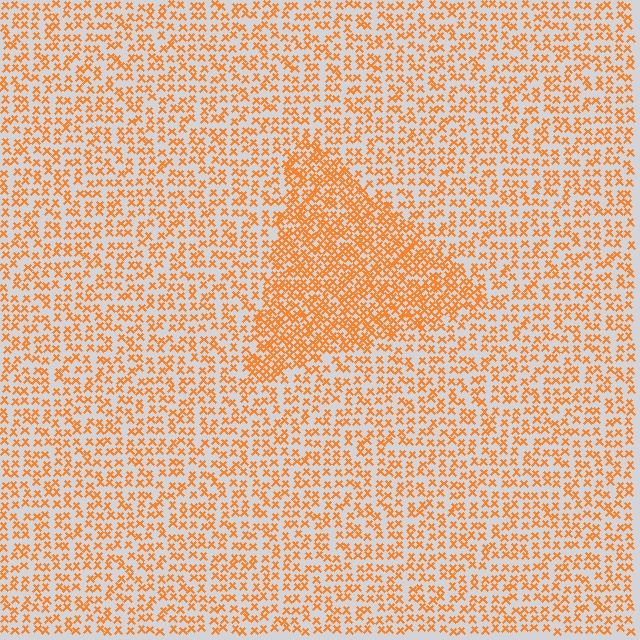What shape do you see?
I see a triangle.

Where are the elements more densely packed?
The elements are more densely packed inside the triangle boundary.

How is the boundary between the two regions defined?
The boundary is defined by a change in element density (approximately 1.9x ratio). All elements are the same color, size, and shape.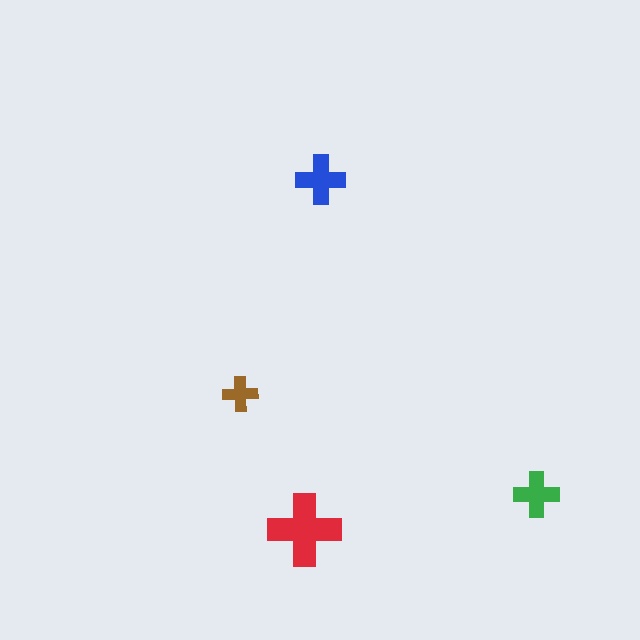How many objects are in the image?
There are 4 objects in the image.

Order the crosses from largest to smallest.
the red one, the blue one, the green one, the brown one.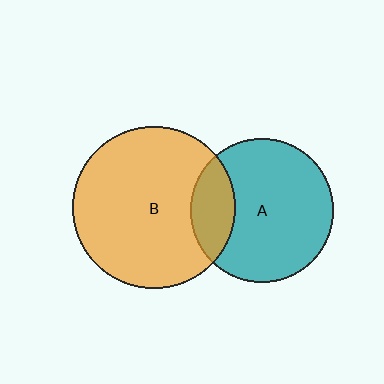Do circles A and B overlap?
Yes.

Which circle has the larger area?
Circle B (orange).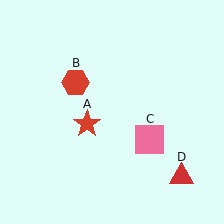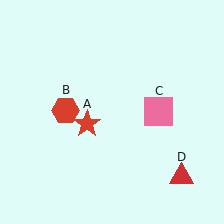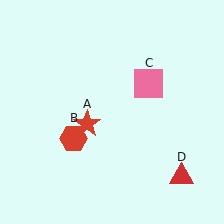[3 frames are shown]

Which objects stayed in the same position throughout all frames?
Red star (object A) and red triangle (object D) remained stationary.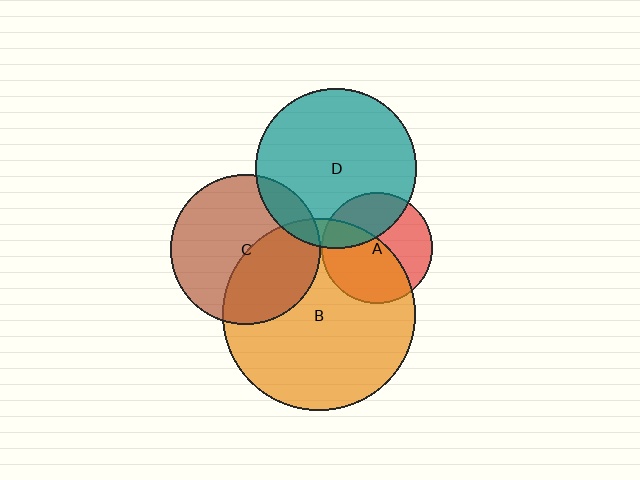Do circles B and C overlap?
Yes.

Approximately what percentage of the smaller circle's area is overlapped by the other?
Approximately 40%.